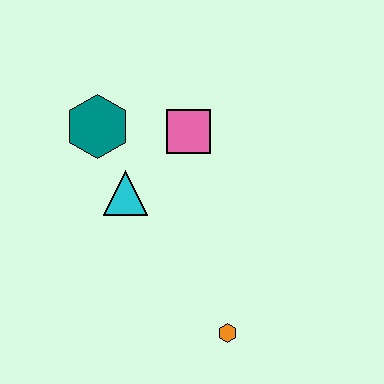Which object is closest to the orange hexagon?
The cyan triangle is closest to the orange hexagon.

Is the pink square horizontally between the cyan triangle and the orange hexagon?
Yes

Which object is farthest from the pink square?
The orange hexagon is farthest from the pink square.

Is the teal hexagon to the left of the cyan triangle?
Yes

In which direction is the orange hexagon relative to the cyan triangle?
The orange hexagon is below the cyan triangle.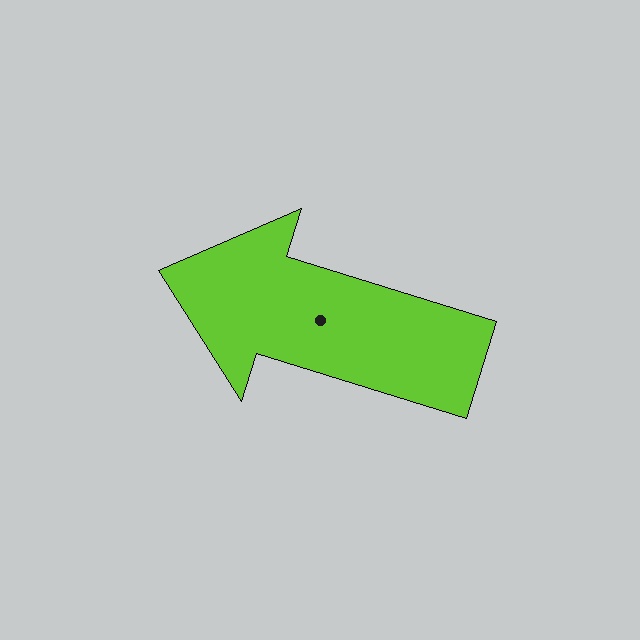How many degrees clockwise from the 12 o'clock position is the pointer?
Approximately 287 degrees.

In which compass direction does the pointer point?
West.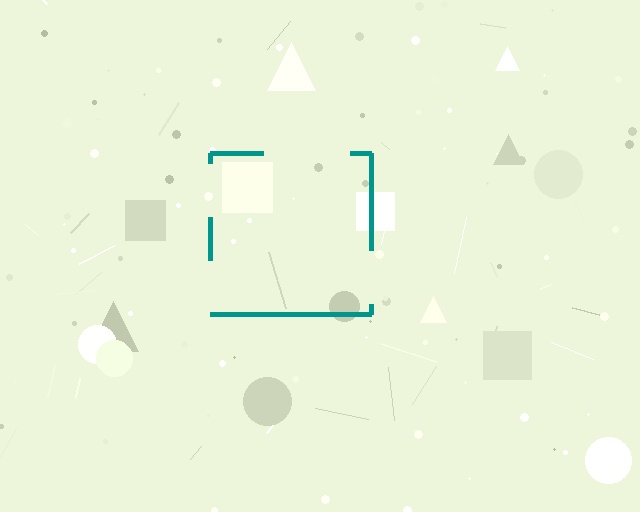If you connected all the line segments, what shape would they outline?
They would outline a square.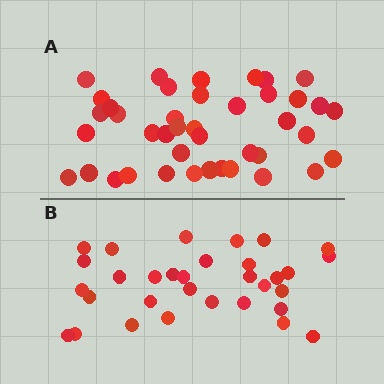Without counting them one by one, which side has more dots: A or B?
Region A (the top region) has more dots.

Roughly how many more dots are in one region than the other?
Region A has roughly 8 or so more dots than region B.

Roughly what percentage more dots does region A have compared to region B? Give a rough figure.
About 30% more.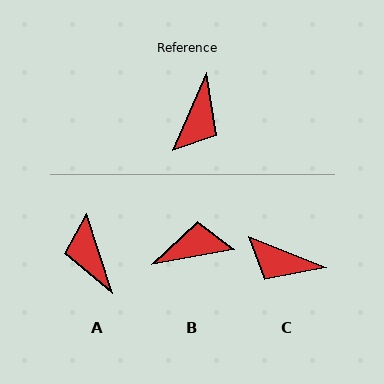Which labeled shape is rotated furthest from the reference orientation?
A, about 139 degrees away.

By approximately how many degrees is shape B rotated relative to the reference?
Approximately 123 degrees counter-clockwise.